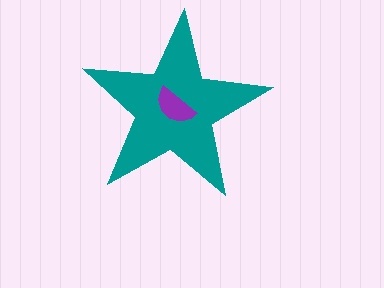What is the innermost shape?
The purple semicircle.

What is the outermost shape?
The teal star.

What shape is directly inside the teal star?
The purple semicircle.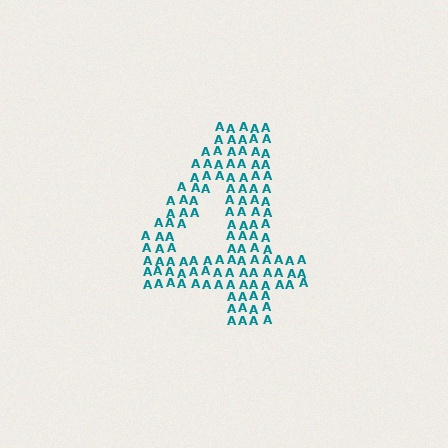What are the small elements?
The small elements are letter A's.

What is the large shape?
The large shape is the digit 4.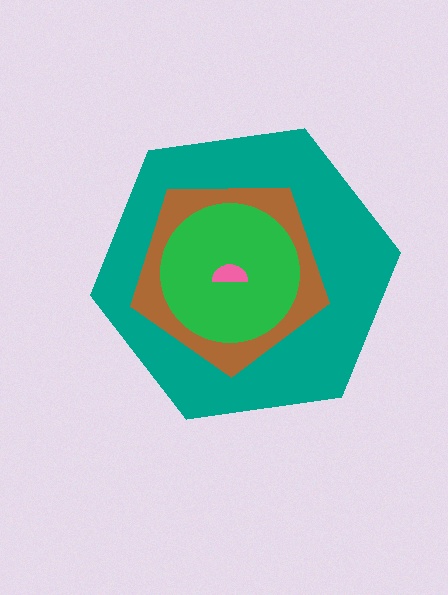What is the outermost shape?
The teal hexagon.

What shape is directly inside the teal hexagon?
The brown pentagon.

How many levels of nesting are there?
4.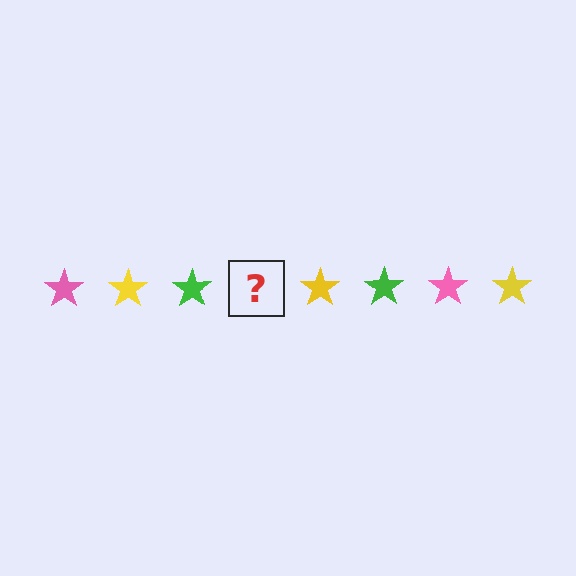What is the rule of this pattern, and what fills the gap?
The rule is that the pattern cycles through pink, yellow, green stars. The gap should be filled with a pink star.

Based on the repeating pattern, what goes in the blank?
The blank should be a pink star.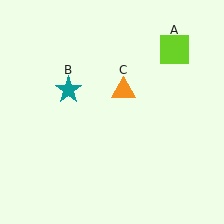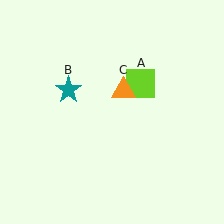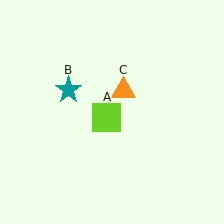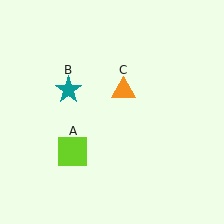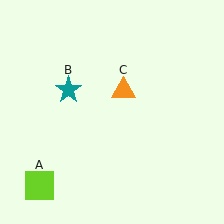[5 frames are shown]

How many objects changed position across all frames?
1 object changed position: lime square (object A).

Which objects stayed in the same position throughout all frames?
Teal star (object B) and orange triangle (object C) remained stationary.